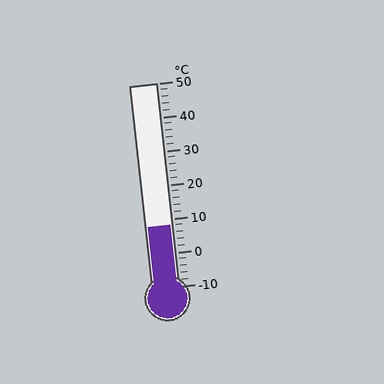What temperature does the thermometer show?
The thermometer shows approximately 8°C.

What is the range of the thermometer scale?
The thermometer scale ranges from -10°C to 50°C.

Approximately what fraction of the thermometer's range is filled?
The thermometer is filled to approximately 30% of its range.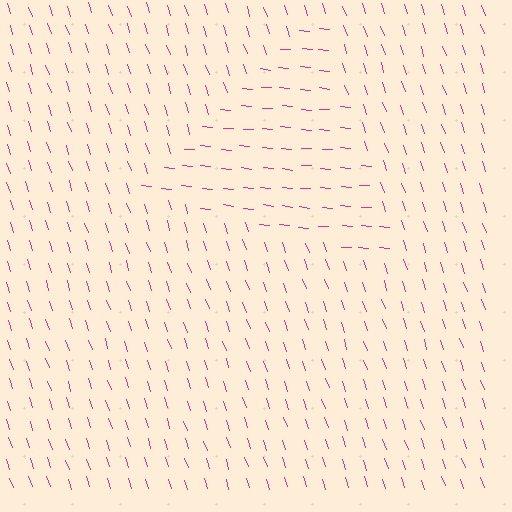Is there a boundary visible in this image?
Yes, there is a texture boundary formed by a change in line orientation.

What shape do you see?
I see a triangle.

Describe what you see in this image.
The image is filled with small magenta line segments. A triangle region in the image has lines oriented differently from the surrounding lines, creating a visible texture boundary.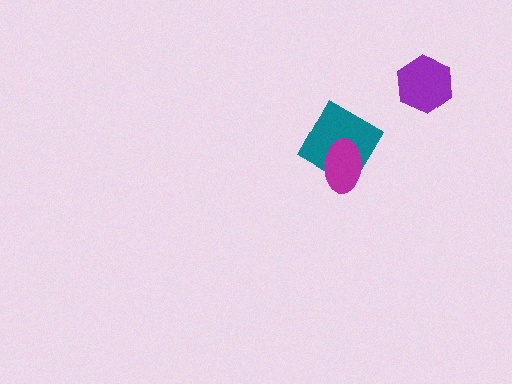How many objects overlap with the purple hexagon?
0 objects overlap with the purple hexagon.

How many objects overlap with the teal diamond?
1 object overlaps with the teal diamond.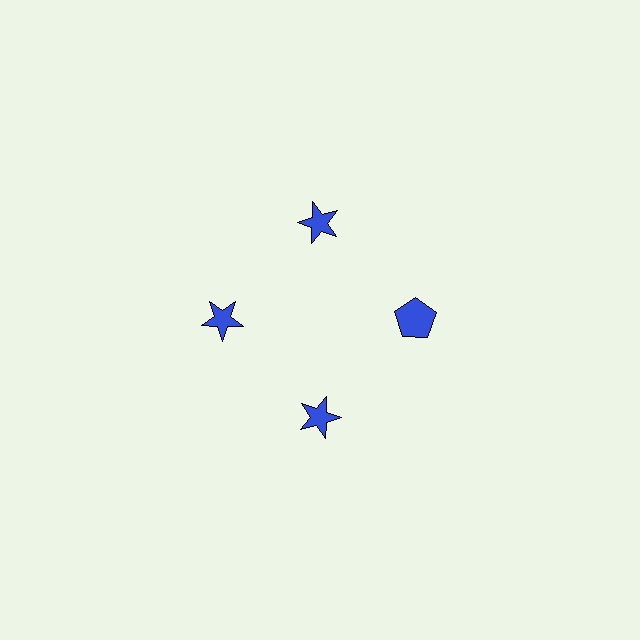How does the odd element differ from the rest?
It has a different shape: pentagon instead of star.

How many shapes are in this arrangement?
There are 4 shapes arranged in a ring pattern.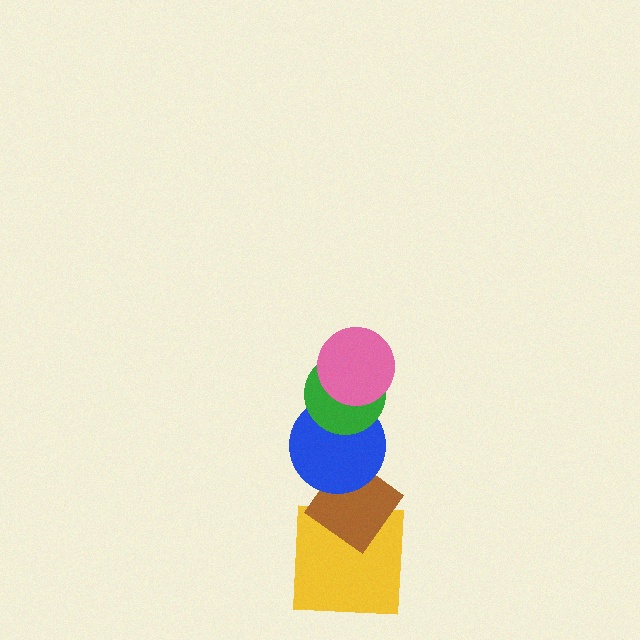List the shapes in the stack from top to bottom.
From top to bottom: the pink circle, the green circle, the blue circle, the brown diamond, the yellow square.